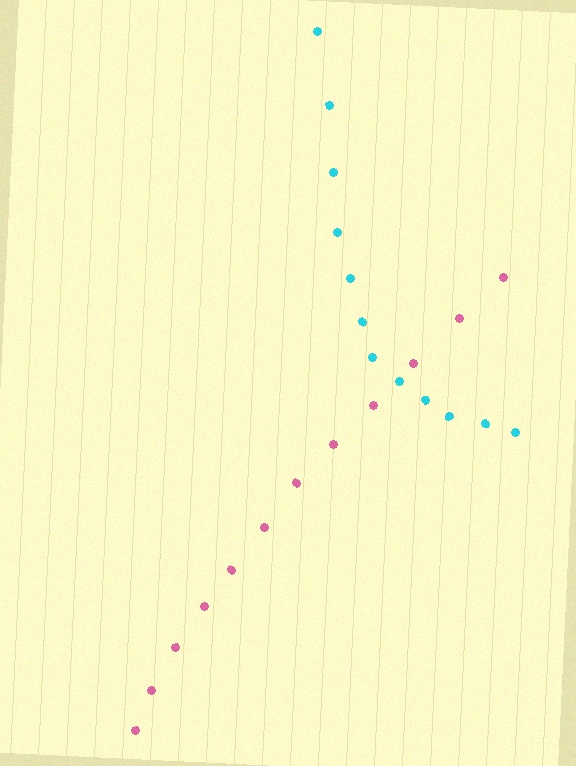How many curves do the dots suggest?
There are 2 distinct paths.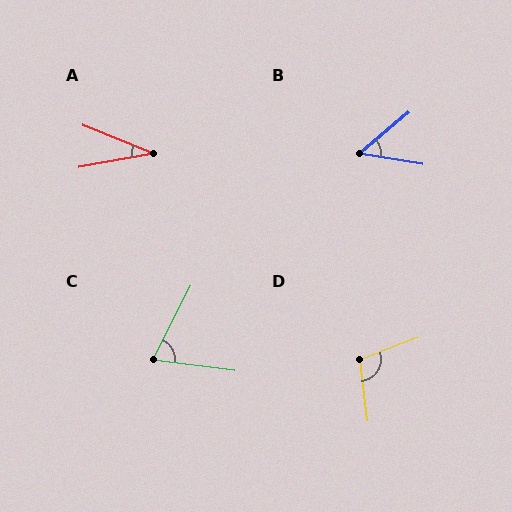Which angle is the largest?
D, at approximately 104 degrees.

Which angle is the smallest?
A, at approximately 32 degrees.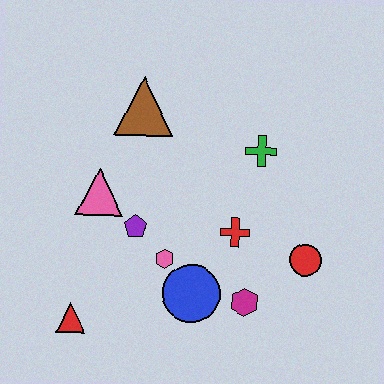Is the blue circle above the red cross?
No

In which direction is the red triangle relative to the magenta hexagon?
The red triangle is to the left of the magenta hexagon.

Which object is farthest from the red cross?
The red triangle is farthest from the red cross.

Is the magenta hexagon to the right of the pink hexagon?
Yes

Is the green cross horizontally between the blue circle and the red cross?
No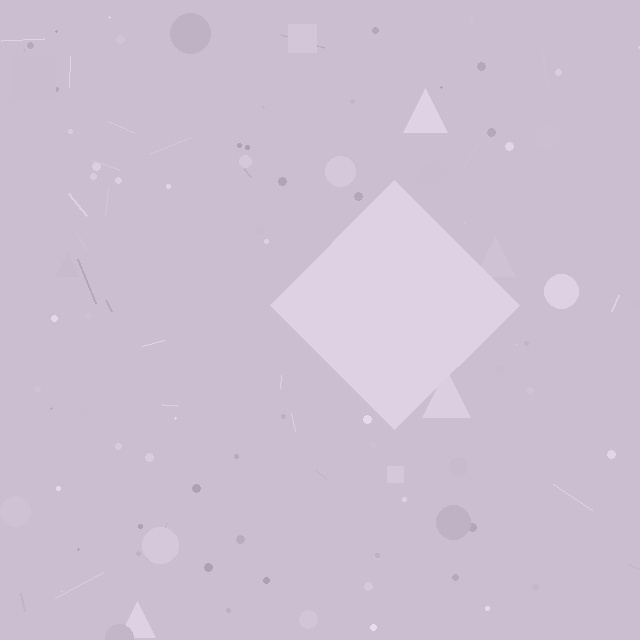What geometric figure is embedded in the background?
A diamond is embedded in the background.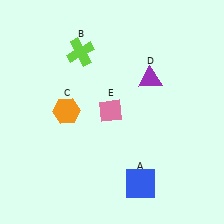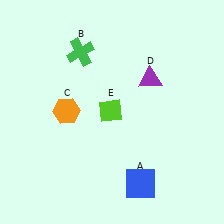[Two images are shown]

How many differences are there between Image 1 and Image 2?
There are 2 differences between the two images.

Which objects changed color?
B changed from lime to green. E changed from pink to lime.